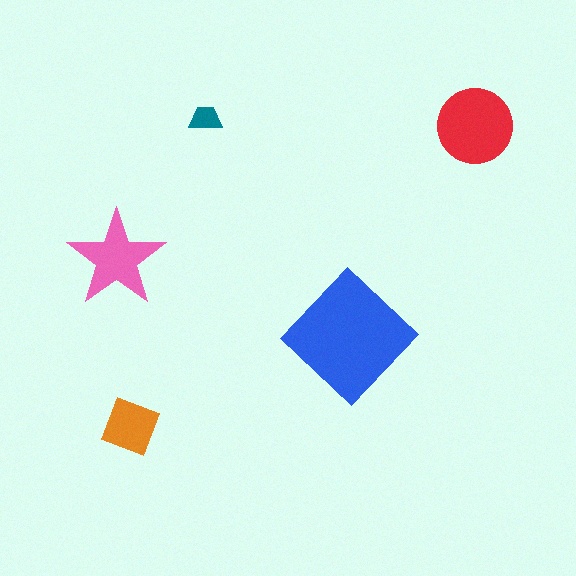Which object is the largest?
The blue diamond.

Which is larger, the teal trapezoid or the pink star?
The pink star.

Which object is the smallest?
The teal trapezoid.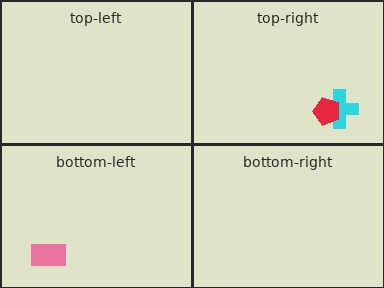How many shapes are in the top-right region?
2.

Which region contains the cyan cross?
The top-right region.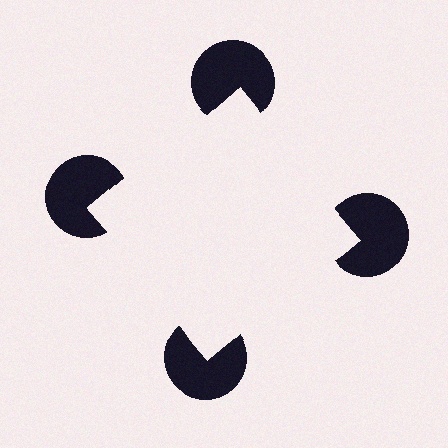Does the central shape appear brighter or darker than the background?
It typically appears slightly brighter than the background, even though no actual brightness change is drawn.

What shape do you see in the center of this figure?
An illusory square — its edges are inferred from the aligned wedge cuts in the pac-man discs, not physically drawn.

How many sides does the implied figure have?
4 sides.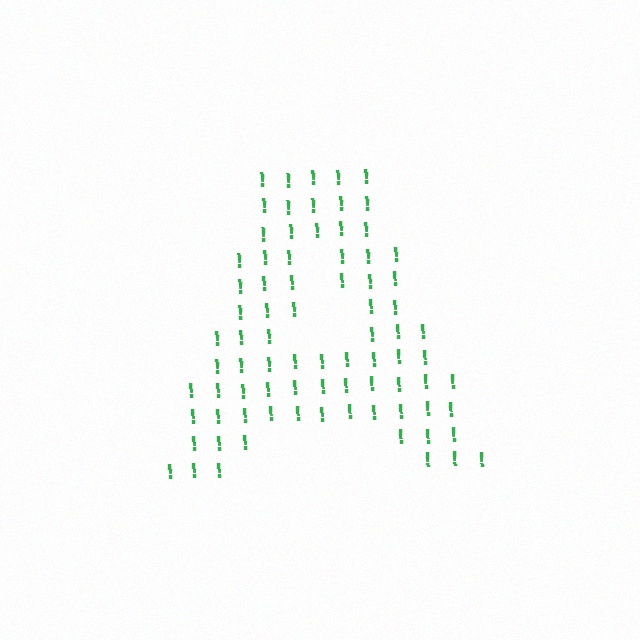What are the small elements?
The small elements are exclamation marks.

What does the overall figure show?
The overall figure shows the letter A.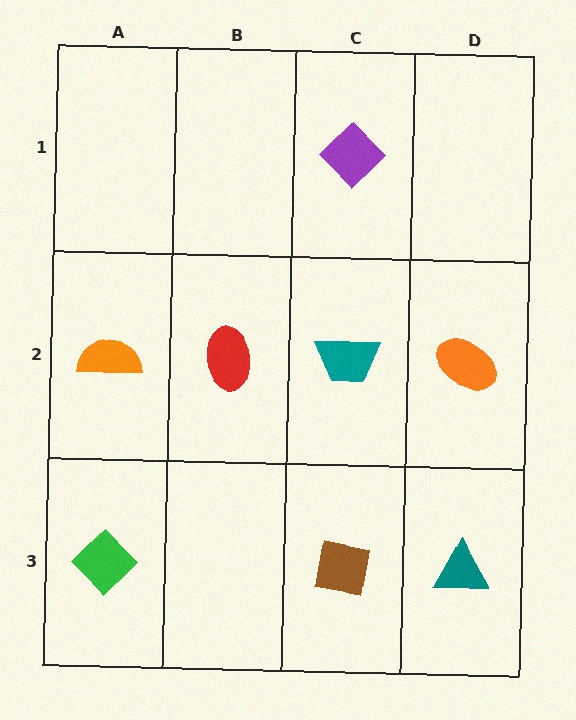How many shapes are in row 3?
3 shapes.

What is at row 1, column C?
A purple diamond.